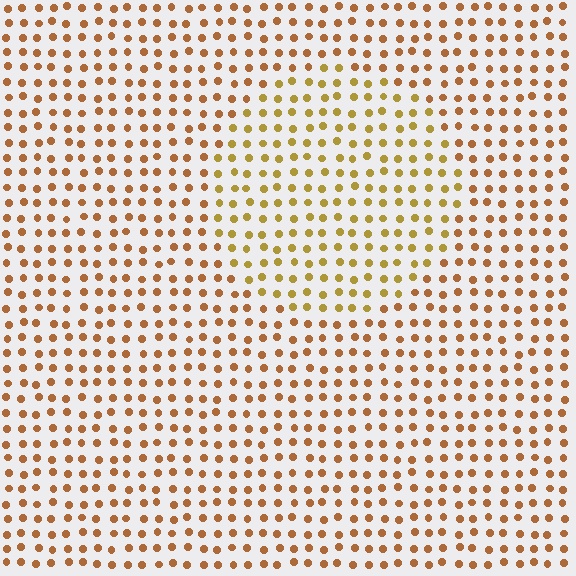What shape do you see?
I see a circle.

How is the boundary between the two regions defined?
The boundary is defined purely by a slight shift in hue (about 24 degrees). Spacing, size, and orientation are identical on both sides.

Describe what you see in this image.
The image is filled with small brown elements in a uniform arrangement. A circle-shaped region is visible where the elements are tinted to a slightly different hue, forming a subtle color boundary.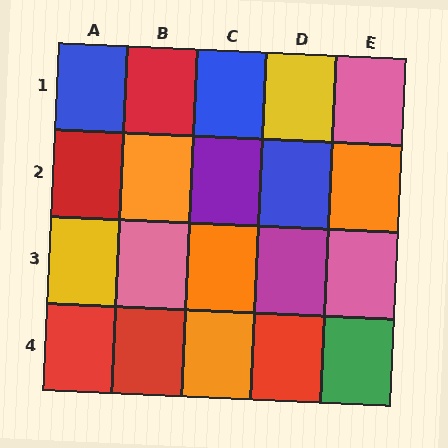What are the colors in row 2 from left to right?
Red, orange, purple, blue, orange.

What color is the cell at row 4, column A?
Red.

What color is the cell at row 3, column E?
Pink.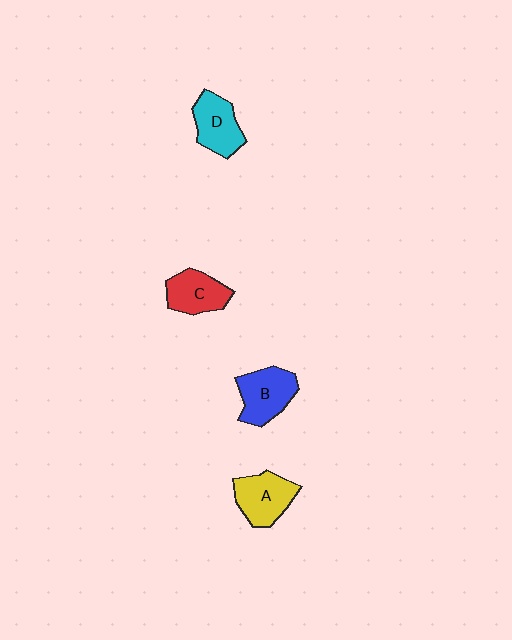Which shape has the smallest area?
Shape C (red).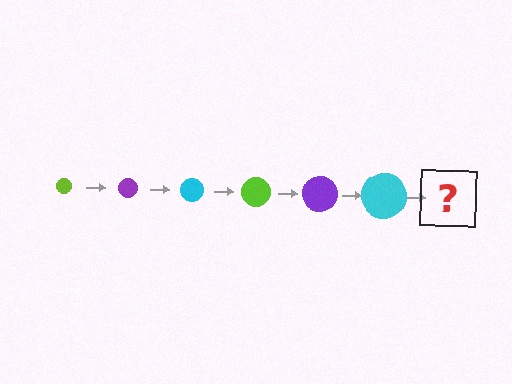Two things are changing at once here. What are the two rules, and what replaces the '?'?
The two rules are that the circle grows larger each step and the color cycles through lime, purple, and cyan. The '?' should be a lime circle, larger than the previous one.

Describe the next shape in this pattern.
It should be a lime circle, larger than the previous one.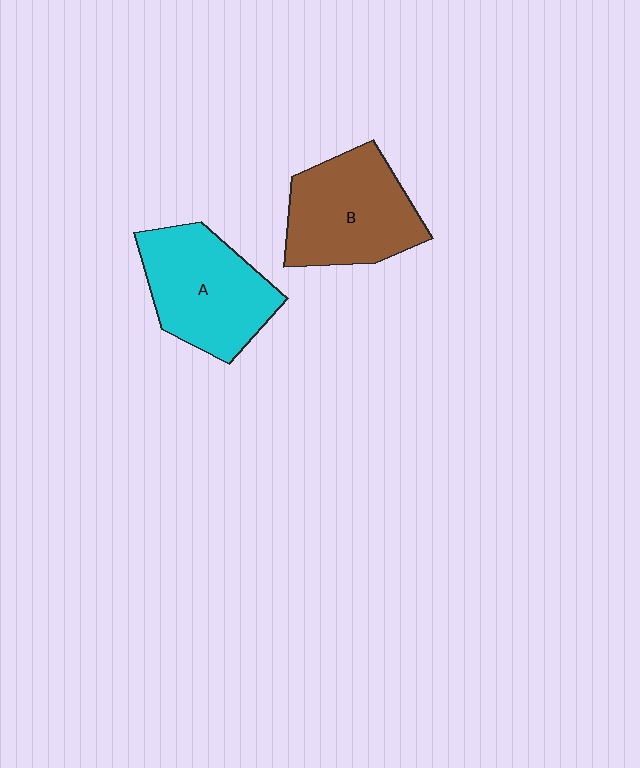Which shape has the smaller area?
Shape B (brown).